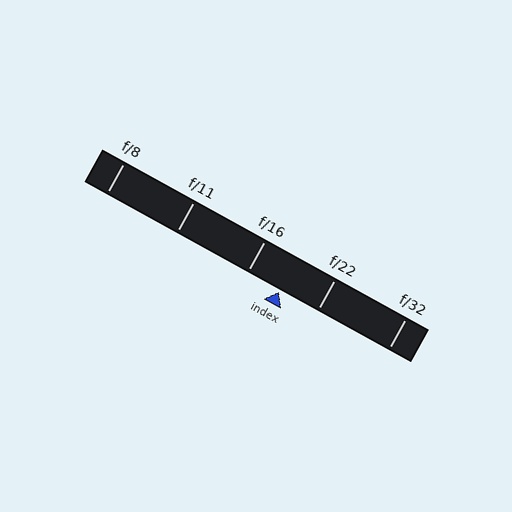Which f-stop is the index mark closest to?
The index mark is closest to f/16.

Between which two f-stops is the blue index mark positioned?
The index mark is between f/16 and f/22.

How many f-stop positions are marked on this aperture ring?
There are 5 f-stop positions marked.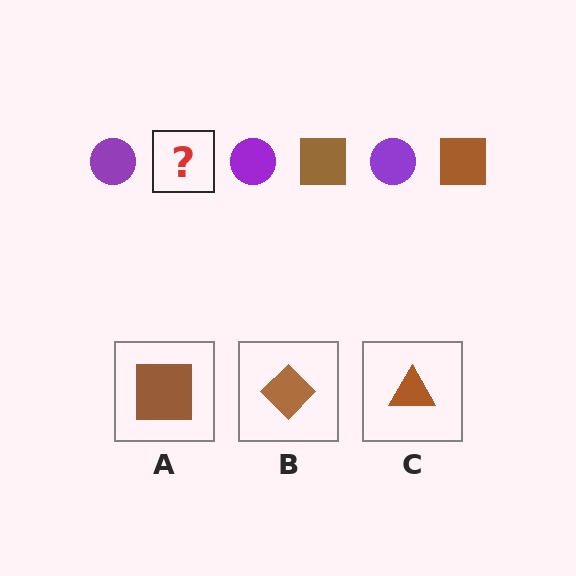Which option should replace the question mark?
Option A.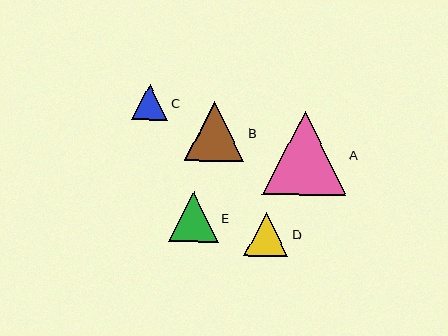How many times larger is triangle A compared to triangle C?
Triangle A is approximately 2.3 times the size of triangle C.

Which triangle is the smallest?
Triangle C is the smallest with a size of approximately 36 pixels.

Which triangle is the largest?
Triangle A is the largest with a size of approximately 84 pixels.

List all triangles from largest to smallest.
From largest to smallest: A, B, E, D, C.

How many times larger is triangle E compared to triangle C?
Triangle E is approximately 1.4 times the size of triangle C.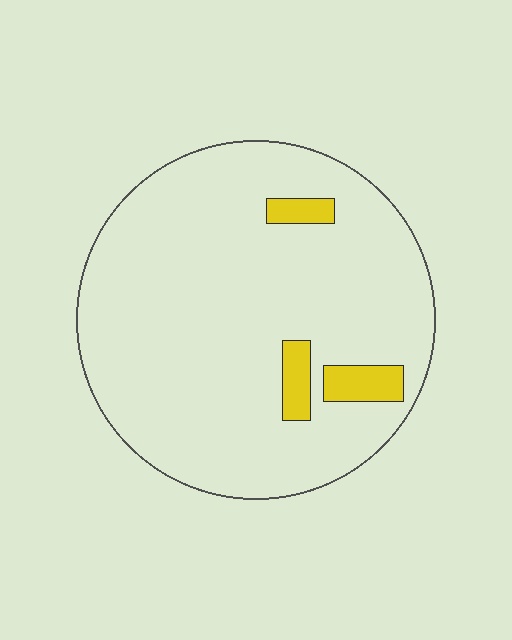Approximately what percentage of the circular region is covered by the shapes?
Approximately 5%.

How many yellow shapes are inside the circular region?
3.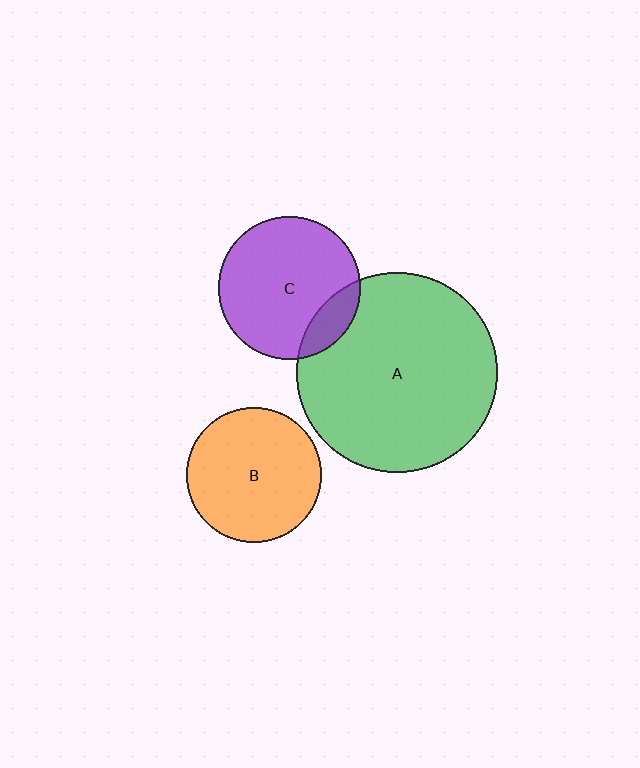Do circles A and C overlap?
Yes.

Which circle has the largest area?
Circle A (green).